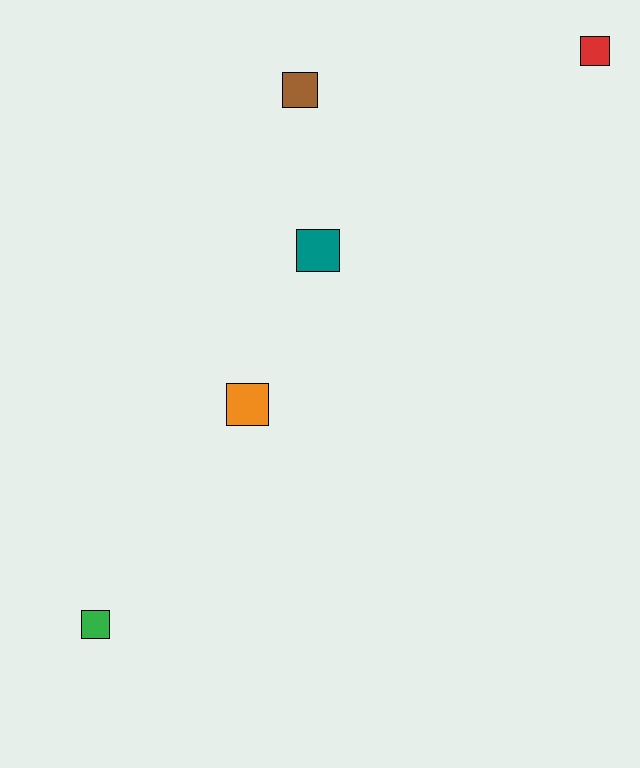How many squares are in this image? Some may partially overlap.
There are 5 squares.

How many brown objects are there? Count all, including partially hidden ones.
There is 1 brown object.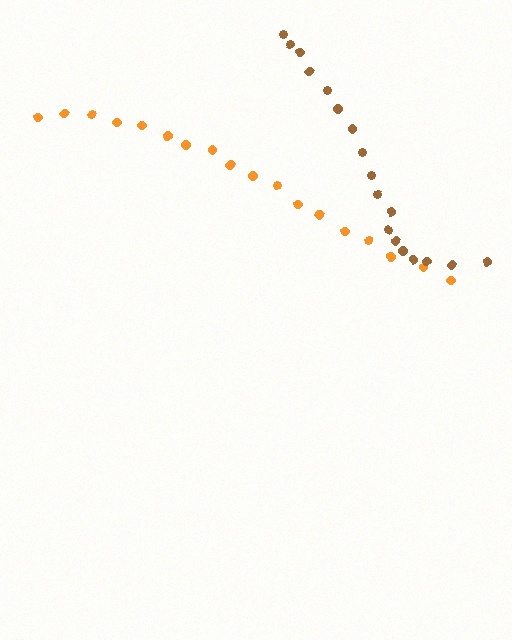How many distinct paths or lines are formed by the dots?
There are 2 distinct paths.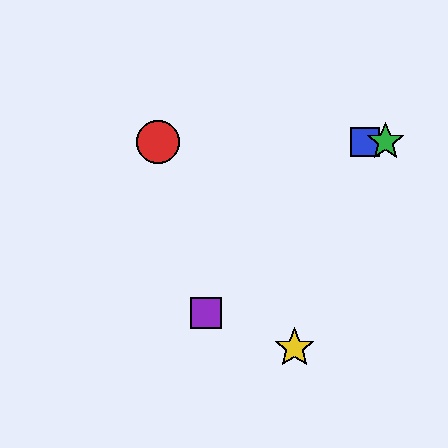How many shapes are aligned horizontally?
3 shapes (the red circle, the blue square, the green star) are aligned horizontally.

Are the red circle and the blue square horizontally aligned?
Yes, both are at y≈142.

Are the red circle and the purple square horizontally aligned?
No, the red circle is at y≈142 and the purple square is at y≈313.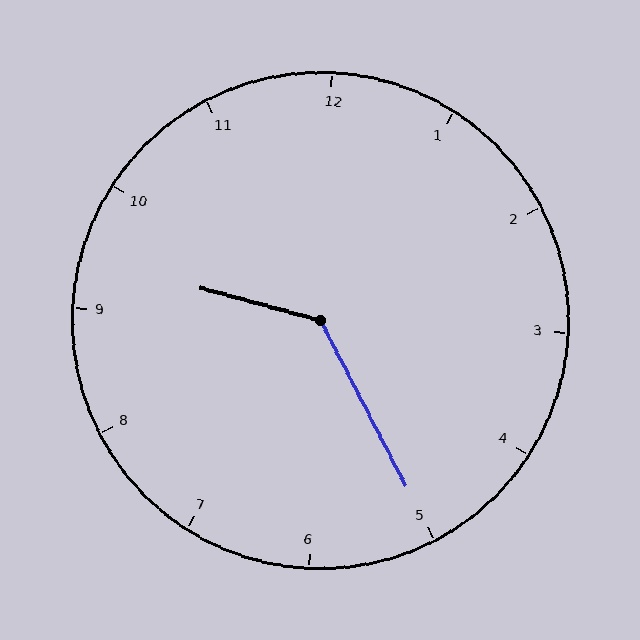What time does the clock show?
9:25.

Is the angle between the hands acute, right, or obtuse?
It is obtuse.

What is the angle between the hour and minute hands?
Approximately 132 degrees.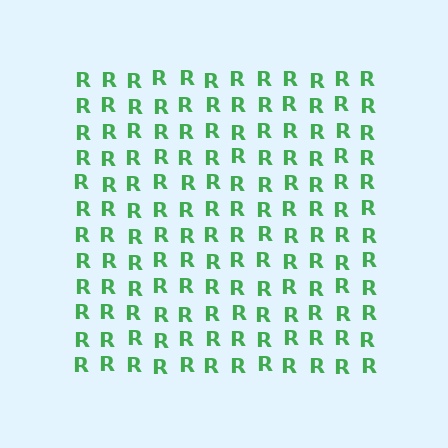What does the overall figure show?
The overall figure shows a square.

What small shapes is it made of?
It is made of small letter R's.